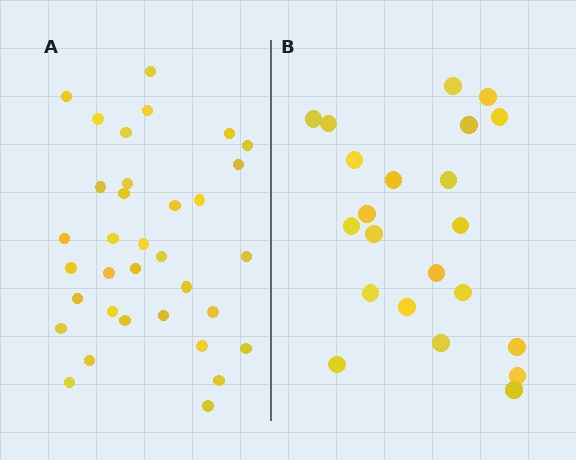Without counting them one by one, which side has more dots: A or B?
Region A (the left region) has more dots.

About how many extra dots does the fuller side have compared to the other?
Region A has roughly 12 or so more dots than region B.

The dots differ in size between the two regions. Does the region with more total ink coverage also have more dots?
No. Region B has more total ink coverage because its dots are larger, but region A actually contains more individual dots. Total area can be misleading — the number of items is what matters here.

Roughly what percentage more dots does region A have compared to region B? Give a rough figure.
About 55% more.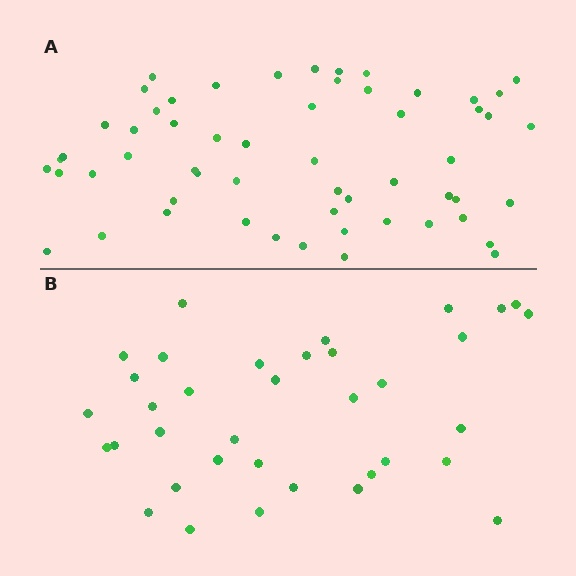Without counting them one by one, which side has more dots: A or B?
Region A (the top region) has more dots.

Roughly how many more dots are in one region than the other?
Region A has approximately 20 more dots than region B.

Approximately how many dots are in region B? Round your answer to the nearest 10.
About 40 dots. (The exact count is 36, which rounds to 40.)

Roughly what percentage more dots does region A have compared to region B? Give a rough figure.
About 60% more.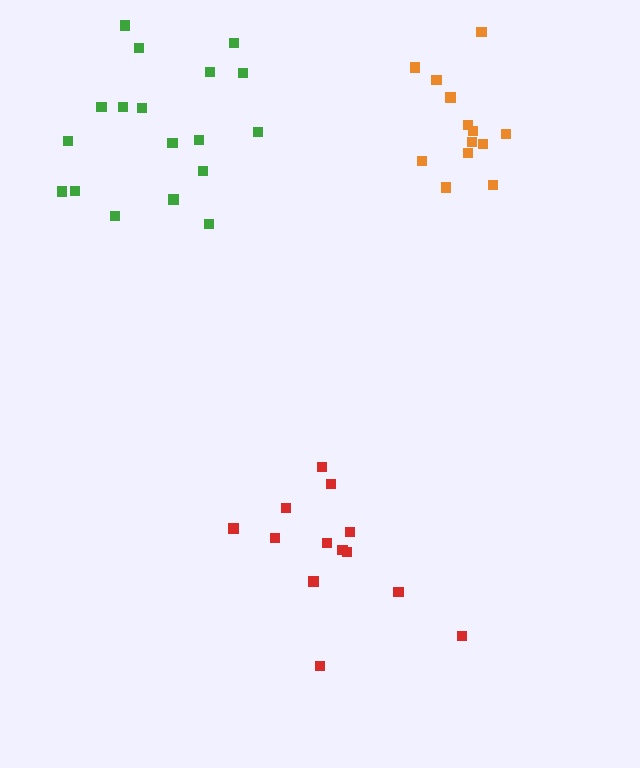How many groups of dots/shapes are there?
There are 3 groups.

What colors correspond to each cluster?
The clusters are colored: green, orange, red.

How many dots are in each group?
Group 1: 18 dots, Group 2: 13 dots, Group 3: 13 dots (44 total).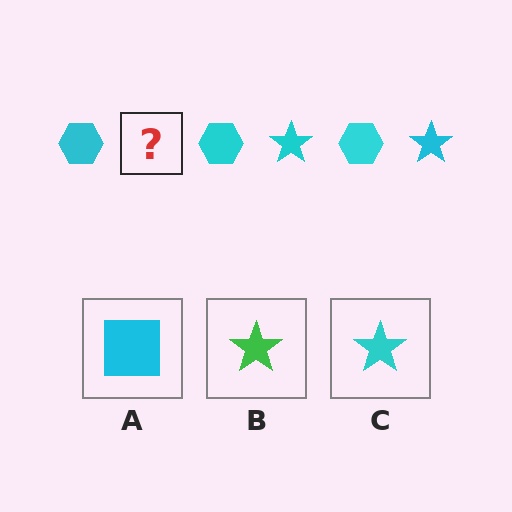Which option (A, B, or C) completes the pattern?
C.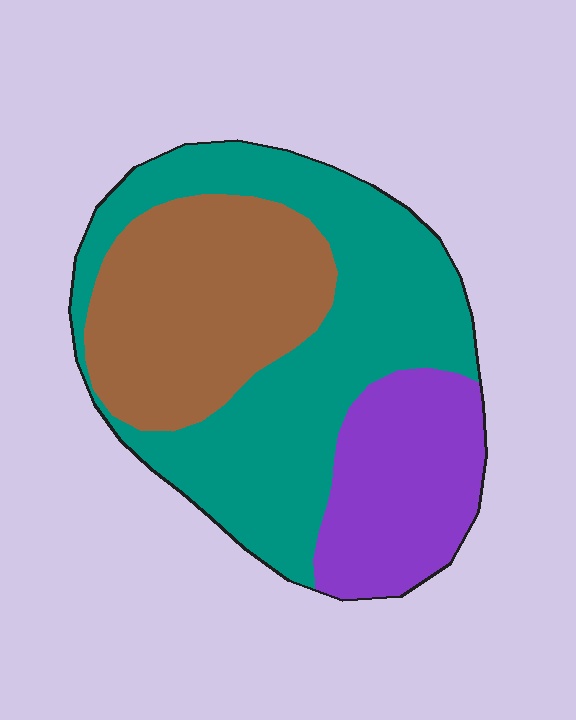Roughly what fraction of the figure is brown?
Brown covers around 30% of the figure.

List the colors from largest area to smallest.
From largest to smallest: teal, brown, purple.